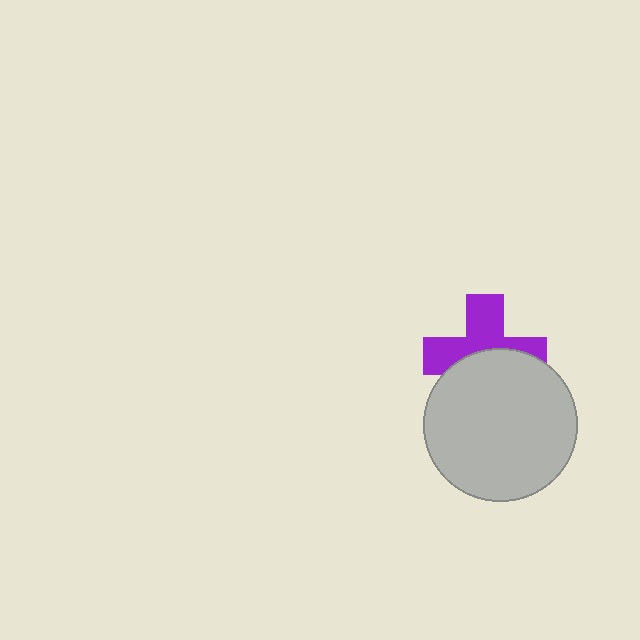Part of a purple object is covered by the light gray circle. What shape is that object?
It is a cross.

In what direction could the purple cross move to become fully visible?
The purple cross could move up. That would shift it out from behind the light gray circle entirely.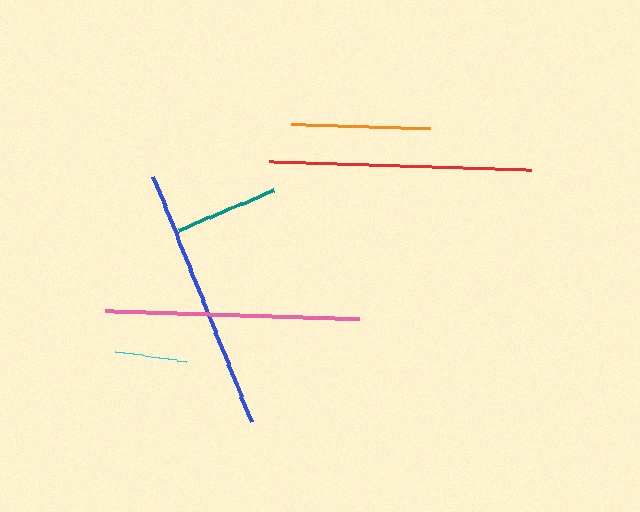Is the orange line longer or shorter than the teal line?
The orange line is longer than the teal line.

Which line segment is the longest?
The blue line is the longest at approximately 264 pixels.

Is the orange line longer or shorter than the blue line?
The blue line is longer than the orange line.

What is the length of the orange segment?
The orange segment is approximately 139 pixels long.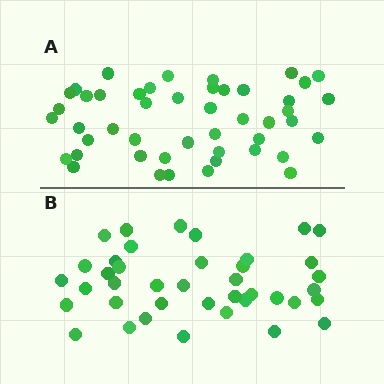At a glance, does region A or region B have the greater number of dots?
Region A (the top region) has more dots.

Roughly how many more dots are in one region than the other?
Region A has roughly 8 or so more dots than region B.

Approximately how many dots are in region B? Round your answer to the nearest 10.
About 40 dots.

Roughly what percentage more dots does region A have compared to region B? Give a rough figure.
About 20% more.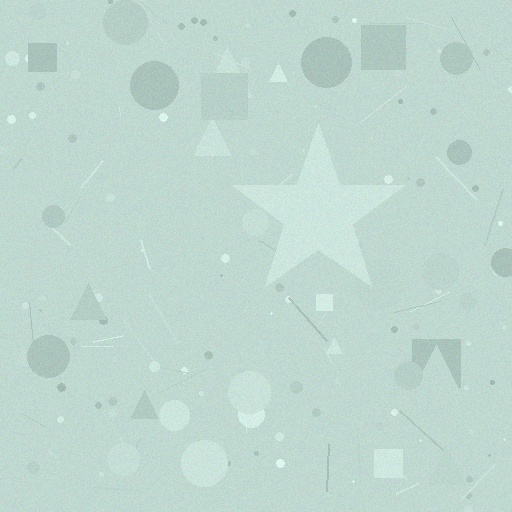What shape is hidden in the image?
A star is hidden in the image.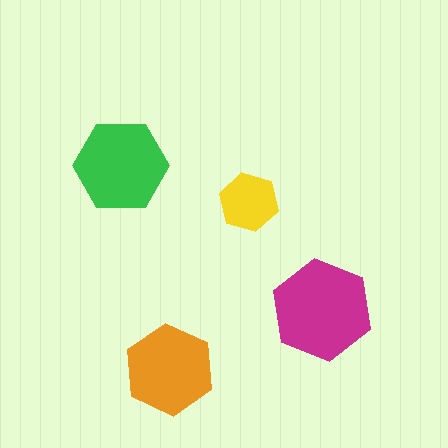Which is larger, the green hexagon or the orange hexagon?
The green one.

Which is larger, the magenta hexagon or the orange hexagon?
The magenta one.